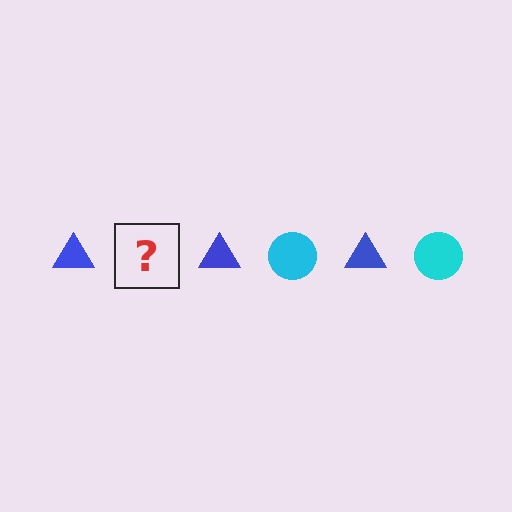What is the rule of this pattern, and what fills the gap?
The rule is that the pattern alternates between blue triangle and cyan circle. The gap should be filled with a cyan circle.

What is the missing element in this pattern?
The missing element is a cyan circle.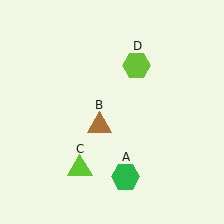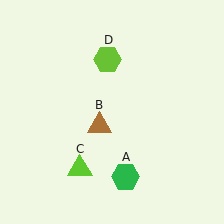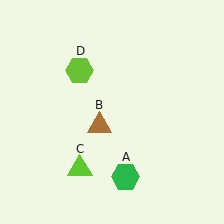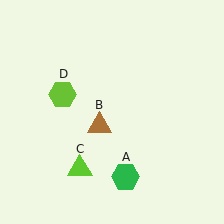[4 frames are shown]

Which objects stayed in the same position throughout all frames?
Green hexagon (object A) and brown triangle (object B) and lime triangle (object C) remained stationary.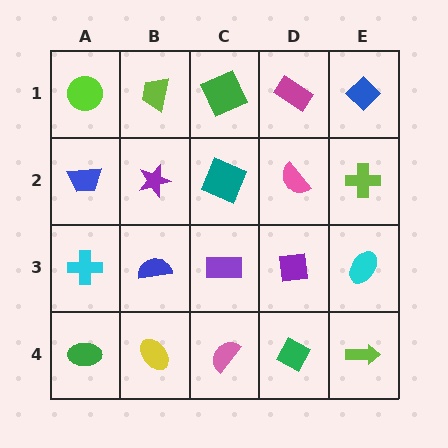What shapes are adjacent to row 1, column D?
A pink semicircle (row 2, column D), a green square (row 1, column C), a blue diamond (row 1, column E).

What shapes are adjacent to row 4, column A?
A cyan cross (row 3, column A), a yellow ellipse (row 4, column B).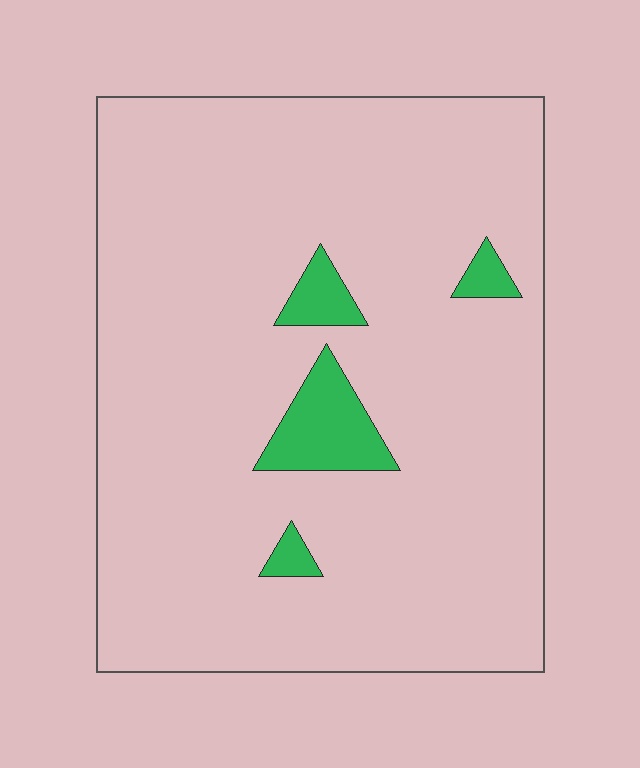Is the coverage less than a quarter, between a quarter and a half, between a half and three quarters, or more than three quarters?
Less than a quarter.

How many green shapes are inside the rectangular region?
4.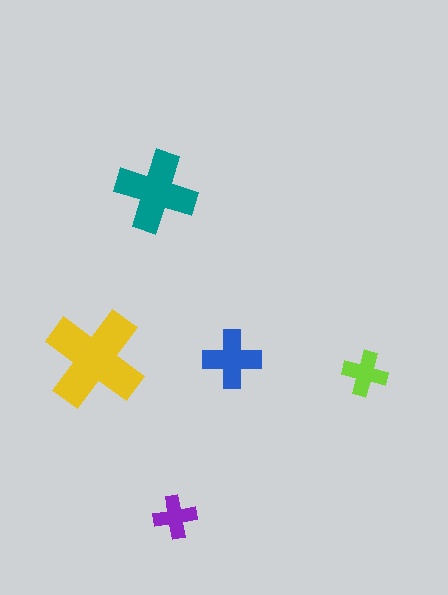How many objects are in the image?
There are 5 objects in the image.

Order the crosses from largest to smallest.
the yellow one, the teal one, the blue one, the lime one, the purple one.